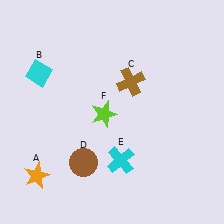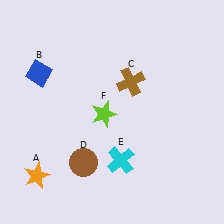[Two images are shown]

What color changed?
The diamond (B) changed from cyan in Image 1 to blue in Image 2.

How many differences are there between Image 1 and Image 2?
There is 1 difference between the two images.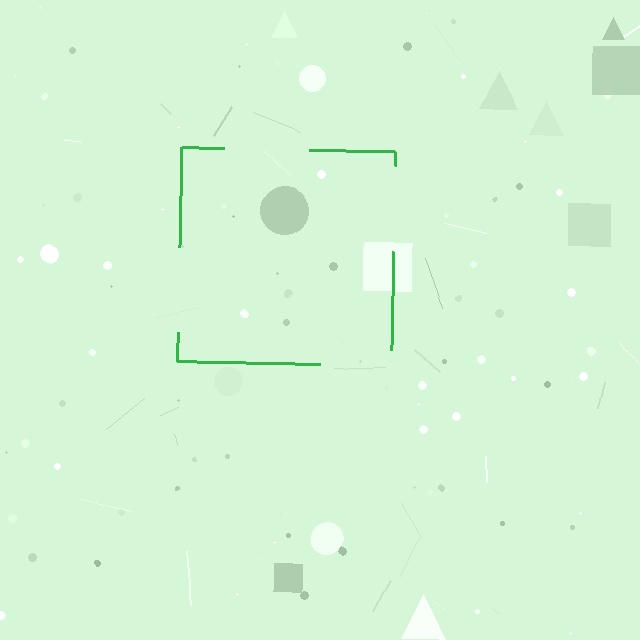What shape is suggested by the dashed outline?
The dashed outline suggests a square.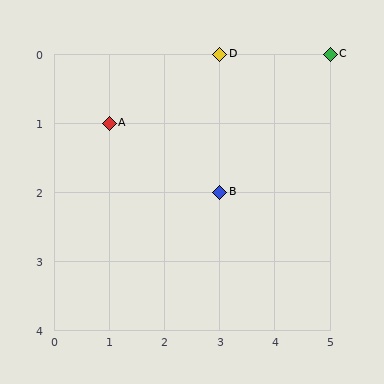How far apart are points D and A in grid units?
Points D and A are 2 columns and 1 row apart (about 2.2 grid units diagonally).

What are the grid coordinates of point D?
Point D is at grid coordinates (3, 0).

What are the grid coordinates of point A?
Point A is at grid coordinates (1, 1).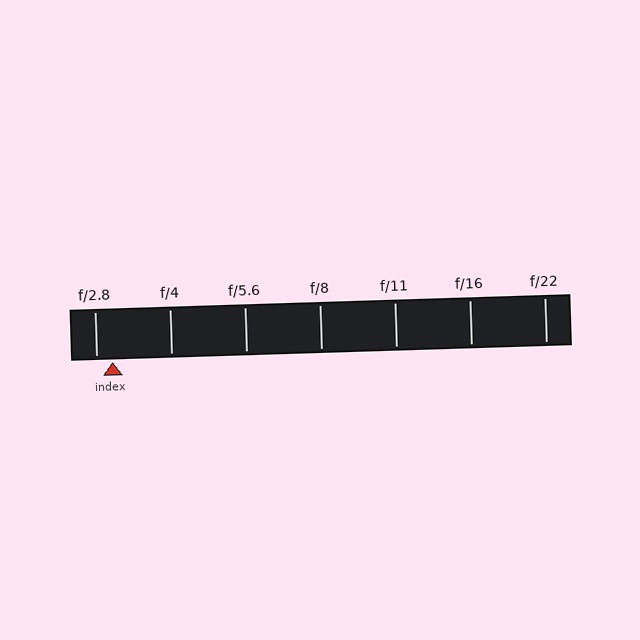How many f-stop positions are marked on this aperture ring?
There are 7 f-stop positions marked.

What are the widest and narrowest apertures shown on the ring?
The widest aperture shown is f/2.8 and the narrowest is f/22.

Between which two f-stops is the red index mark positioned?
The index mark is between f/2.8 and f/4.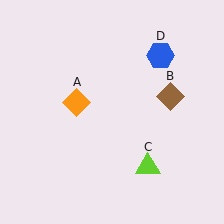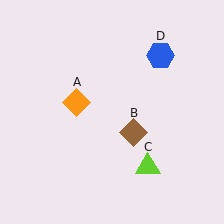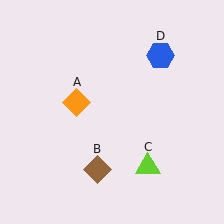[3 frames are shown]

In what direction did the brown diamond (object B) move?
The brown diamond (object B) moved down and to the left.